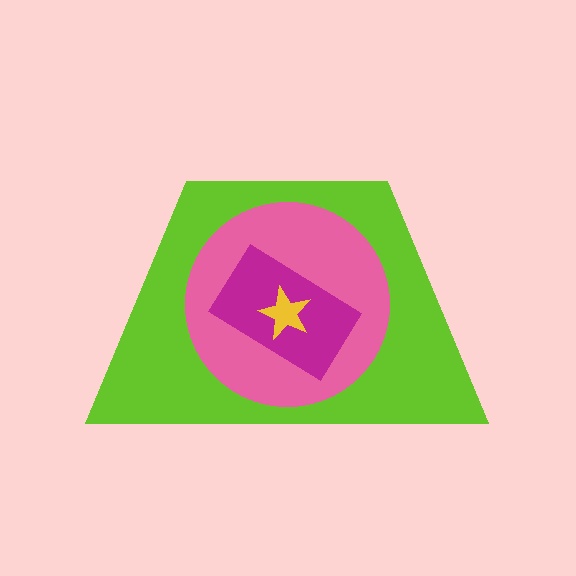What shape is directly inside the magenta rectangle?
The yellow star.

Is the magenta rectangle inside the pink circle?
Yes.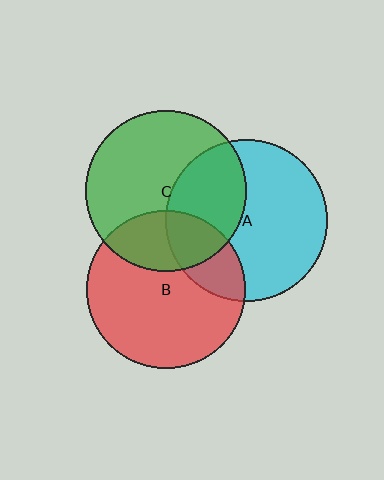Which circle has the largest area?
Circle A (cyan).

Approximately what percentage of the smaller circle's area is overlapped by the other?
Approximately 25%.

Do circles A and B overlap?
Yes.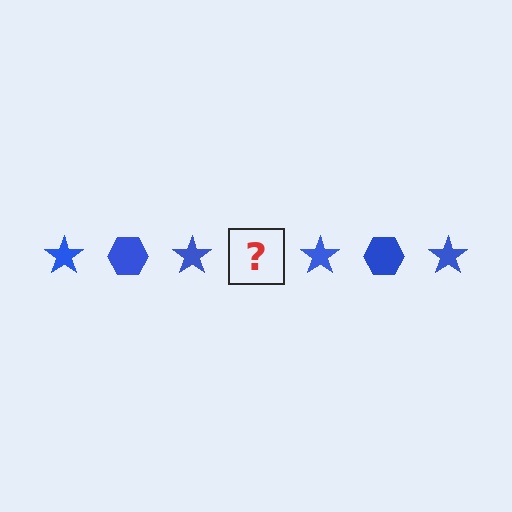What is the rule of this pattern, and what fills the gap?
The rule is that the pattern cycles through star, hexagon shapes in blue. The gap should be filled with a blue hexagon.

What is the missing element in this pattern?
The missing element is a blue hexagon.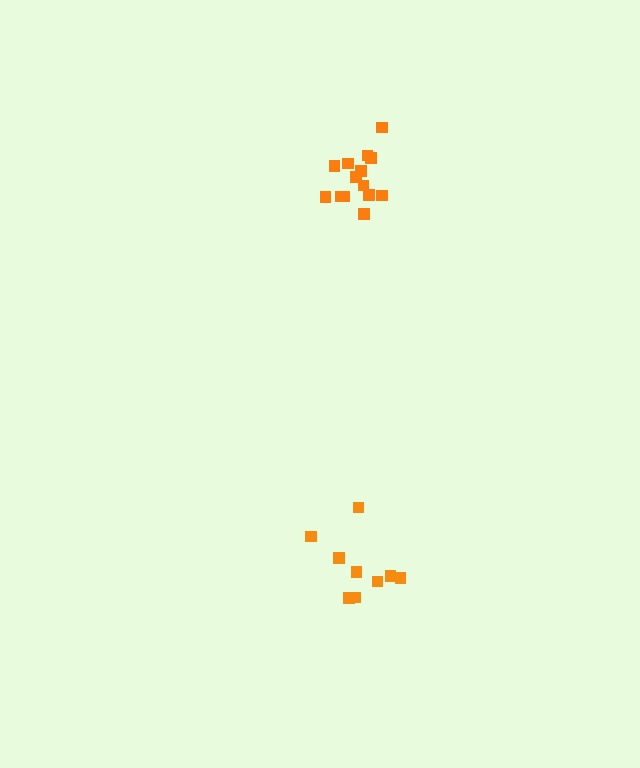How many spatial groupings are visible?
There are 2 spatial groupings.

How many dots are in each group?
Group 1: 9 dots, Group 2: 14 dots (23 total).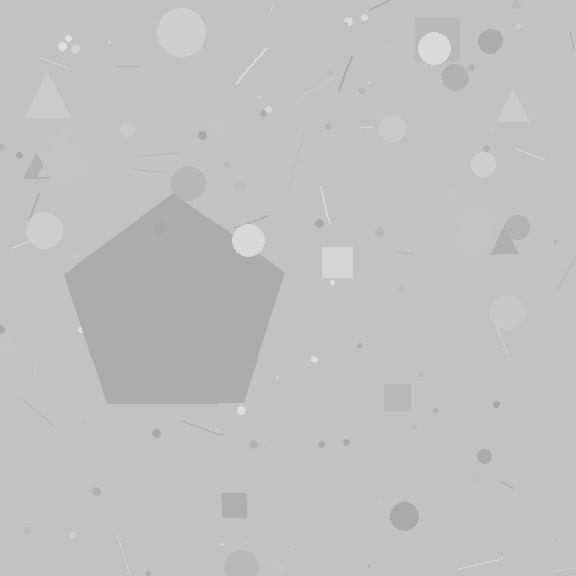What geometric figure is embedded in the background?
A pentagon is embedded in the background.